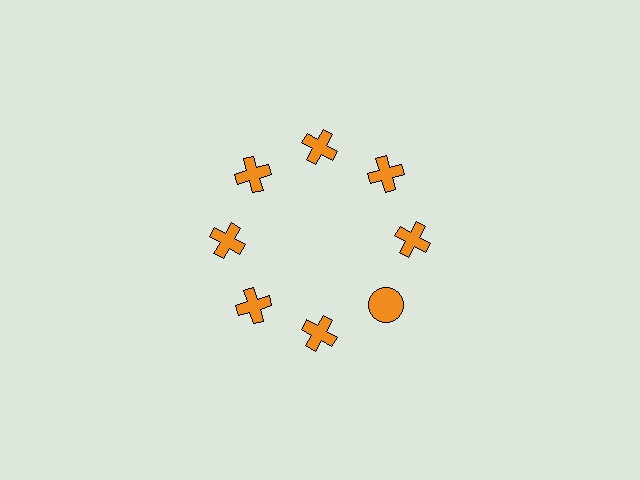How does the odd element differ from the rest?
It has a different shape: circle instead of cross.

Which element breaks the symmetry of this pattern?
The orange circle at roughly the 4 o'clock position breaks the symmetry. All other shapes are orange crosses.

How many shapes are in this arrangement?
There are 8 shapes arranged in a ring pattern.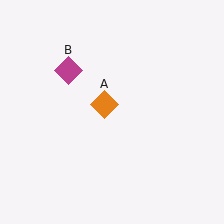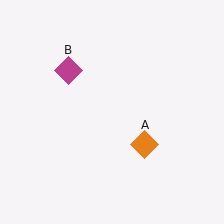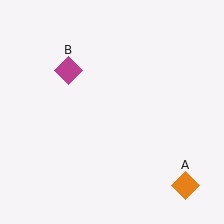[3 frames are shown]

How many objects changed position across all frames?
1 object changed position: orange diamond (object A).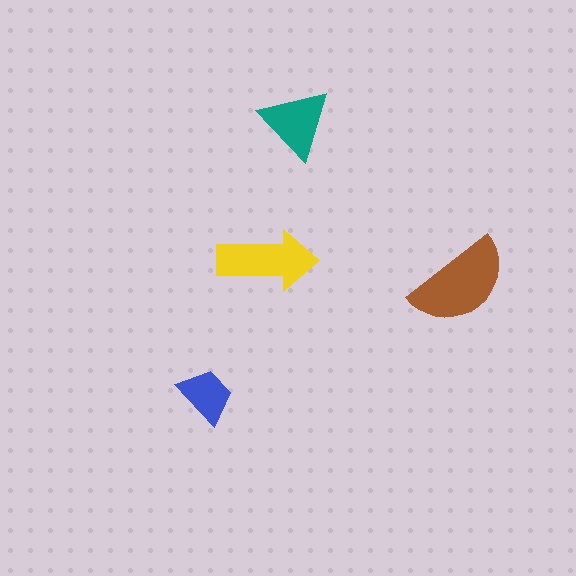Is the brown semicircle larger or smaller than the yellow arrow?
Larger.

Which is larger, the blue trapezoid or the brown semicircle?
The brown semicircle.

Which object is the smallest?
The blue trapezoid.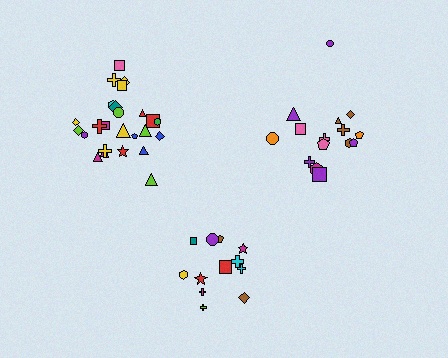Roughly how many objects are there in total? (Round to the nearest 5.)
Roughly 50 objects in total.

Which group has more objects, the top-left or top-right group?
The top-left group.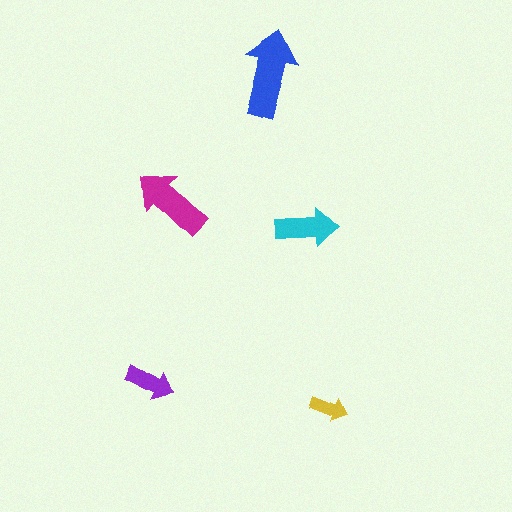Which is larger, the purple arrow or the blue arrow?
The blue one.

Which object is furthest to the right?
The yellow arrow is rightmost.